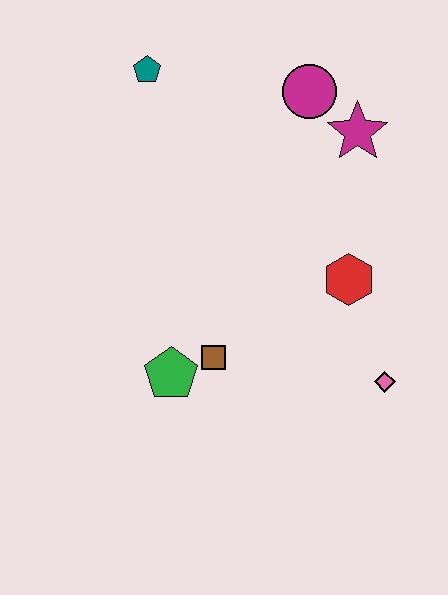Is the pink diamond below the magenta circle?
Yes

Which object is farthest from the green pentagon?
The magenta circle is farthest from the green pentagon.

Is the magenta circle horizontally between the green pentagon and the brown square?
No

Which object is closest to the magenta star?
The magenta circle is closest to the magenta star.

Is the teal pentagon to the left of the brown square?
Yes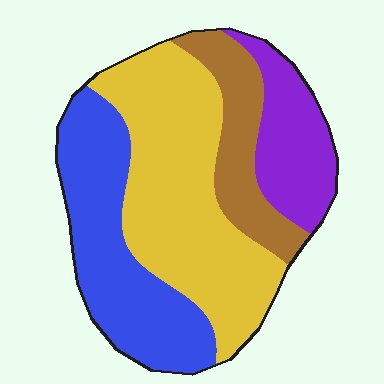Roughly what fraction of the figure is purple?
Purple takes up less than a quarter of the figure.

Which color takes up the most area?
Yellow, at roughly 40%.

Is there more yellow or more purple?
Yellow.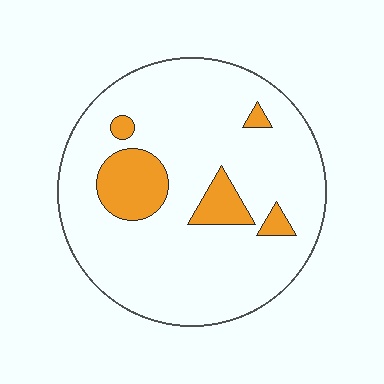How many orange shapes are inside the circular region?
5.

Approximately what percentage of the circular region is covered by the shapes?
Approximately 15%.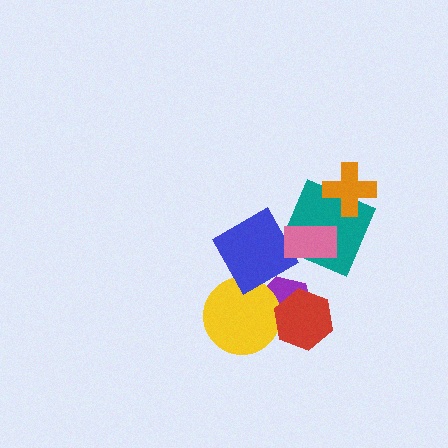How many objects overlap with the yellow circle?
3 objects overlap with the yellow circle.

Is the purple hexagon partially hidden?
Yes, it is partially covered by another shape.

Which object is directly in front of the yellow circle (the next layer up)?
The red hexagon is directly in front of the yellow circle.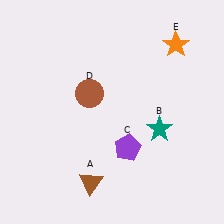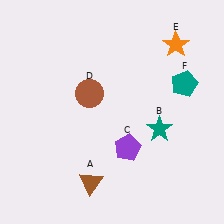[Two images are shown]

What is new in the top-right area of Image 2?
A teal pentagon (F) was added in the top-right area of Image 2.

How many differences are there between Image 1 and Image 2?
There is 1 difference between the two images.